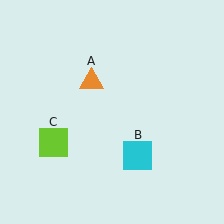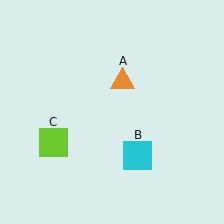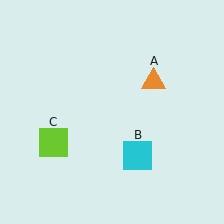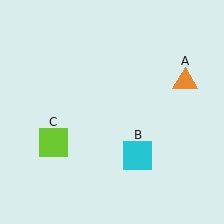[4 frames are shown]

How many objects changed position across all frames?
1 object changed position: orange triangle (object A).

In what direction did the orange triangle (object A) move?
The orange triangle (object A) moved right.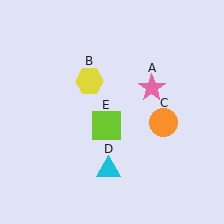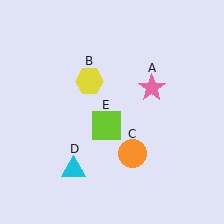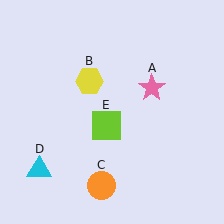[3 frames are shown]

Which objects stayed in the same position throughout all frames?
Pink star (object A) and yellow hexagon (object B) and lime square (object E) remained stationary.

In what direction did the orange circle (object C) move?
The orange circle (object C) moved down and to the left.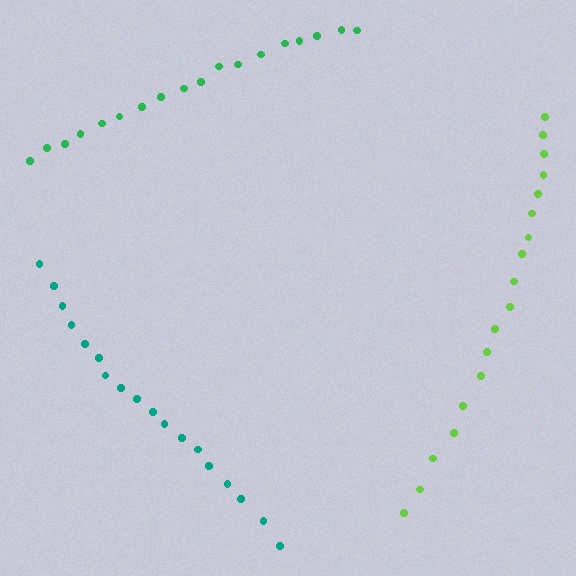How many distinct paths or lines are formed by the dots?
There are 3 distinct paths.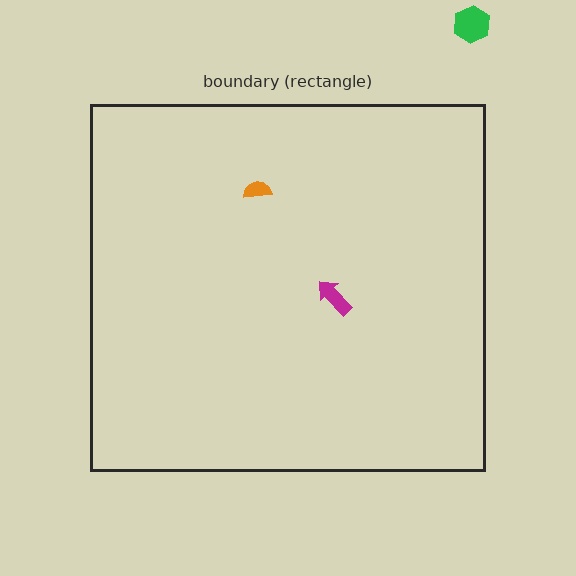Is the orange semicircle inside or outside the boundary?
Inside.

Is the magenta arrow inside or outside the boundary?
Inside.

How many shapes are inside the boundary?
2 inside, 1 outside.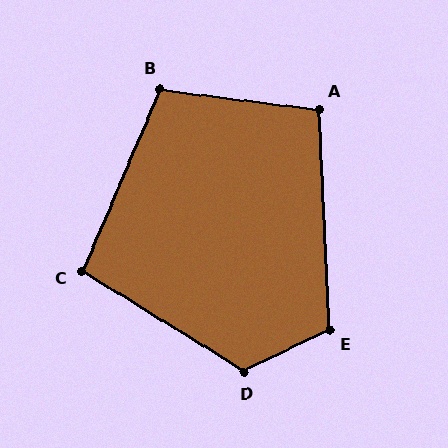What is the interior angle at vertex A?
Approximately 100 degrees (obtuse).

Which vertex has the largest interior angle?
D, at approximately 122 degrees.